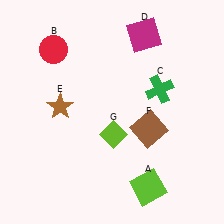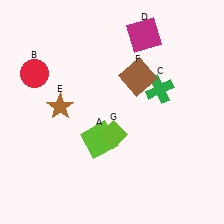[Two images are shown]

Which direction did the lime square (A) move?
The lime square (A) moved left.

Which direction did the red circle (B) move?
The red circle (B) moved down.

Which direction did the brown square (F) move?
The brown square (F) moved up.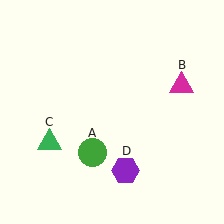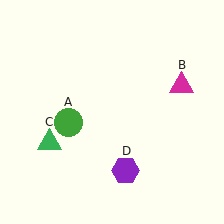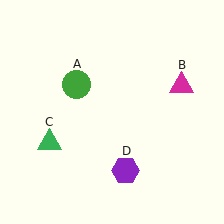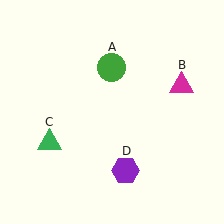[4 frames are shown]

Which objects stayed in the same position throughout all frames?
Magenta triangle (object B) and green triangle (object C) and purple hexagon (object D) remained stationary.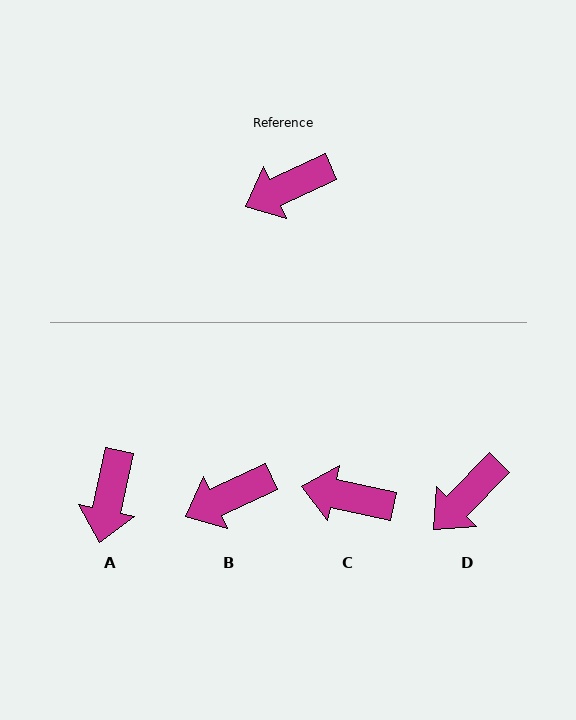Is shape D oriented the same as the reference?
No, it is off by about 21 degrees.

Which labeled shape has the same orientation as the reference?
B.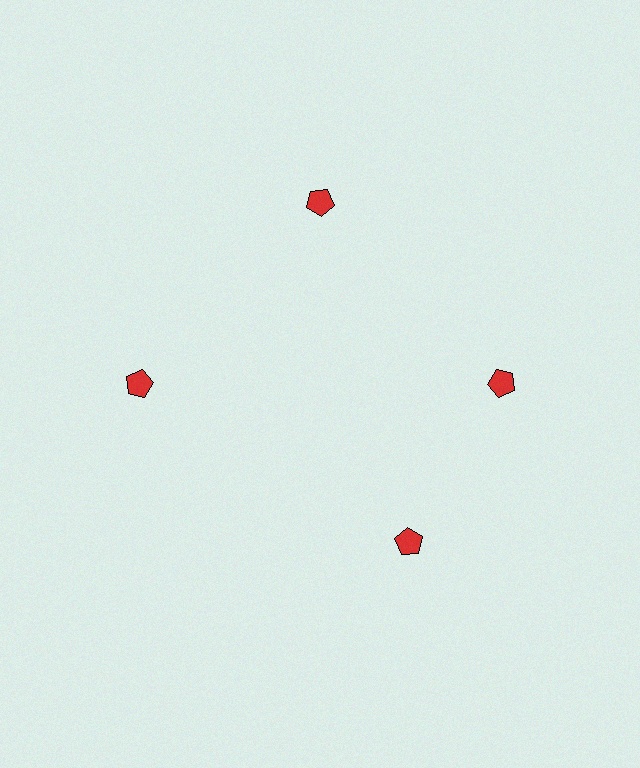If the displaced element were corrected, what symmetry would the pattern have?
It would have 4-fold rotational symmetry — the pattern would map onto itself every 90 degrees.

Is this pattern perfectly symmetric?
No. The 4 red pentagons are arranged in a ring, but one element near the 6 o'clock position is rotated out of alignment along the ring, breaking the 4-fold rotational symmetry.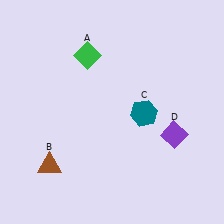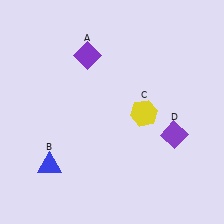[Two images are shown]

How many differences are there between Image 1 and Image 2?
There are 3 differences between the two images.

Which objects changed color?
A changed from green to purple. B changed from brown to blue. C changed from teal to yellow.